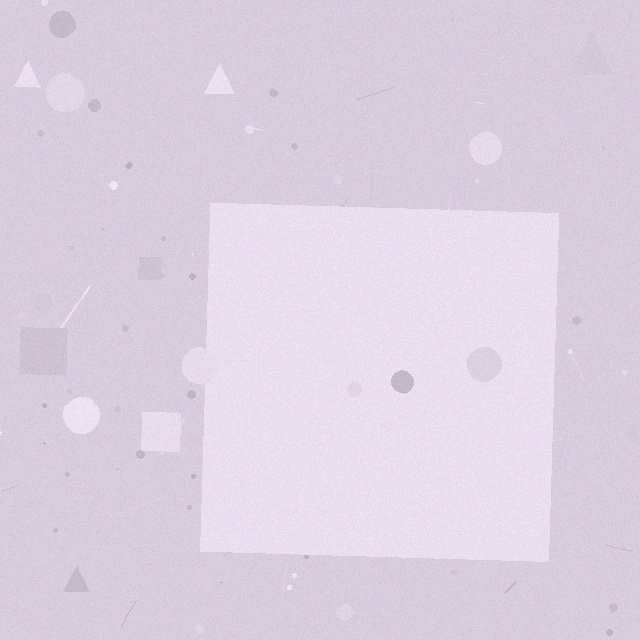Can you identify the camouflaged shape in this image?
The camouflaged shape is a square.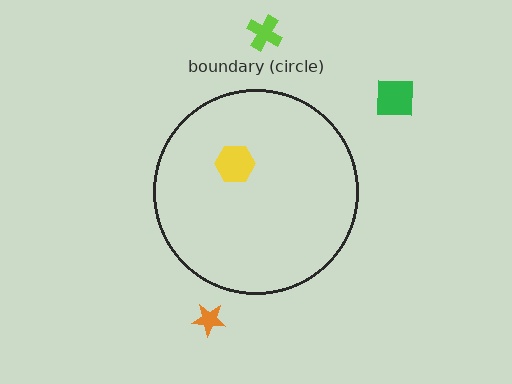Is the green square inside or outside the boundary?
Outside.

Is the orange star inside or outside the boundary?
Outside.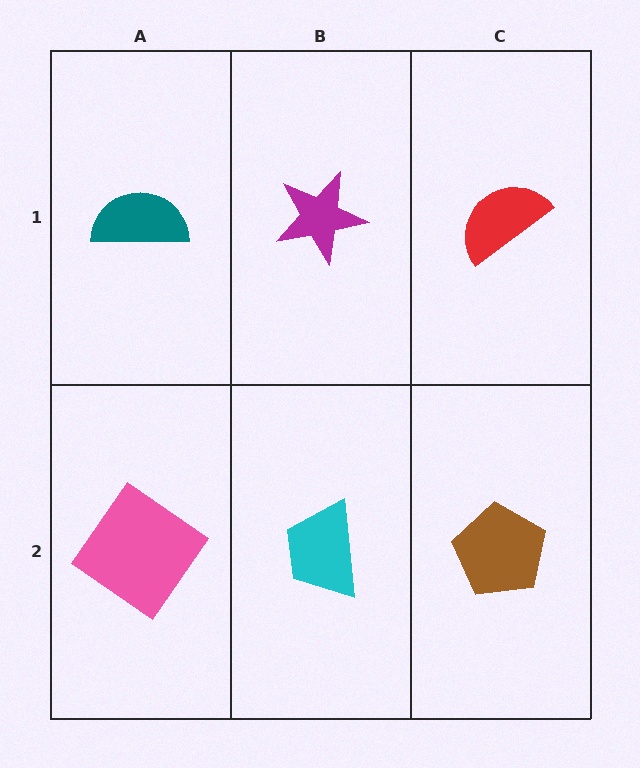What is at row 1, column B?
A magenta star.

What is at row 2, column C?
A brown pentagon.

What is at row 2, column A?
A pink diamond.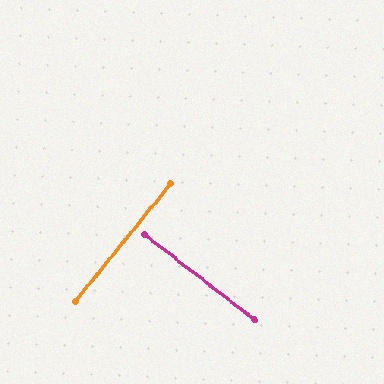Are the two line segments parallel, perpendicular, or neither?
Perpendicular — they meet at approximately 89°.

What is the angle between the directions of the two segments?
Approximately 89 degrees.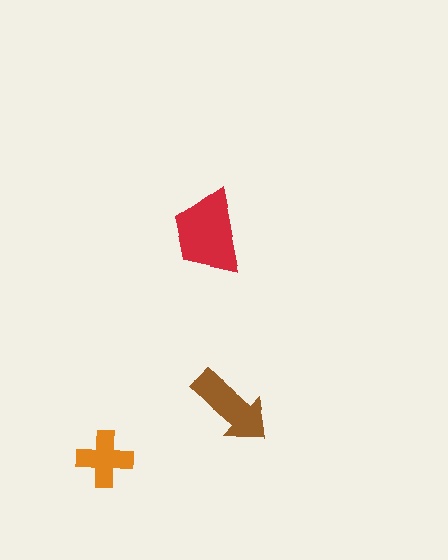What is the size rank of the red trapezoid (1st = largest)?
1st.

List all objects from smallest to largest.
The orange cross, the brown arrow, the red trapezoid.